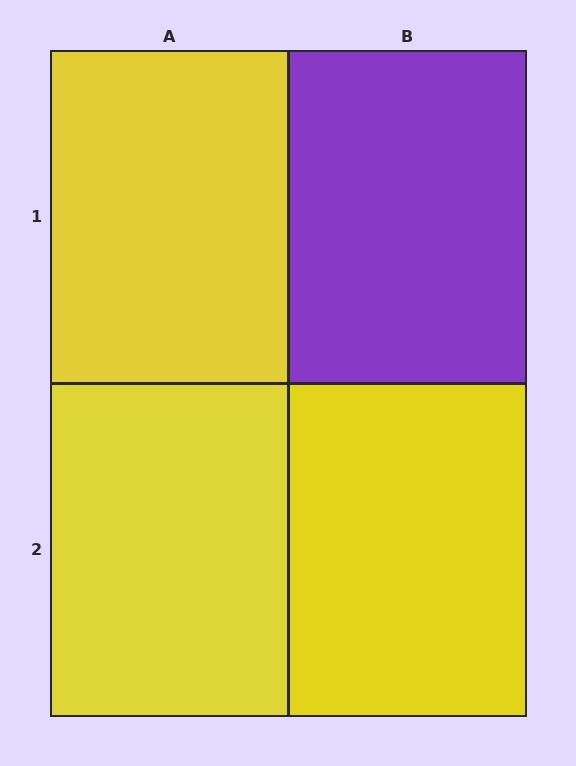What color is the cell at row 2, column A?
Yellow.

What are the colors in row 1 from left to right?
Yellow, purple.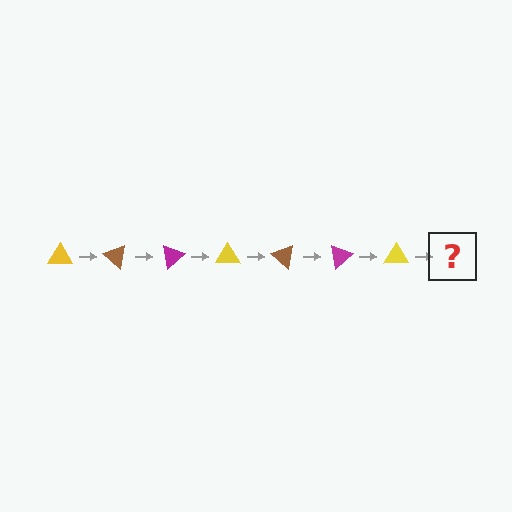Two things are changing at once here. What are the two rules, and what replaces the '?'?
The two rules are that it rotates 40 degrees each step and the color cycles through yellow, brown, and magenta. The '?' should be a brown triangle, rotated 280 degrees from the start.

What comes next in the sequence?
The next element should be a brown triangle, rotated 280 degrees from the start.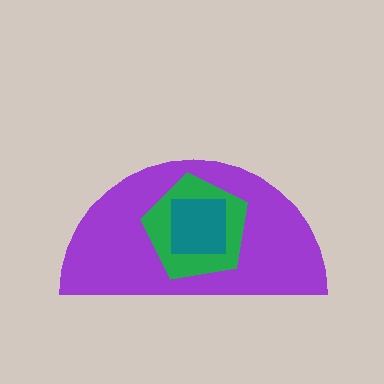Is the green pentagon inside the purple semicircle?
Yes.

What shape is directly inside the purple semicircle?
The green pentagon.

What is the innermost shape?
The teal square.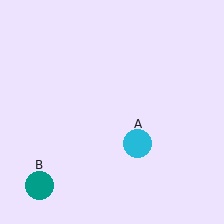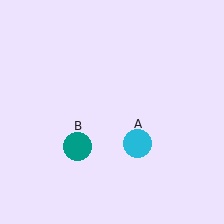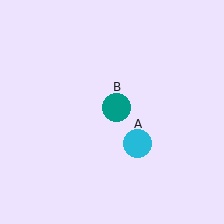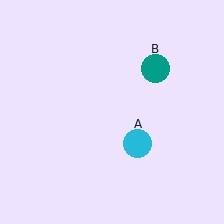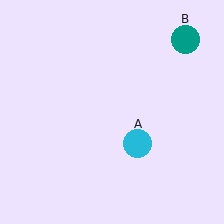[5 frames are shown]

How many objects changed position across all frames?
1 object changed position: teal circle (object B).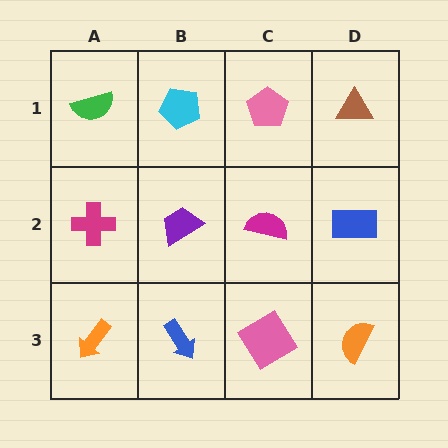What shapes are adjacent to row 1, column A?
A magenta cross (row 2, column A), a cyan pentagon (row 1, column B).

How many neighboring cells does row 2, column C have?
4.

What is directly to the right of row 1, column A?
A cyan pentagon.